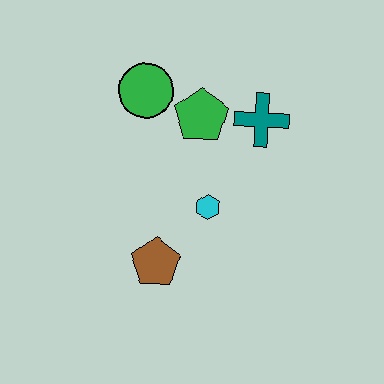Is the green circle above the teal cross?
Yes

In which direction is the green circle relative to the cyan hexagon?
The green circle is above the cyan hexagon.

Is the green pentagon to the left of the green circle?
No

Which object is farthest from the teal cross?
The brown pentagon is farthest from the teal cross.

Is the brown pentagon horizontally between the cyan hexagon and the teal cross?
No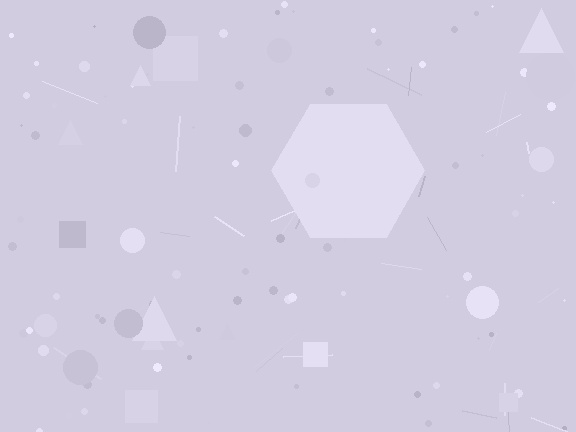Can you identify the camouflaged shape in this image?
The camouflaged shape is a hexagon.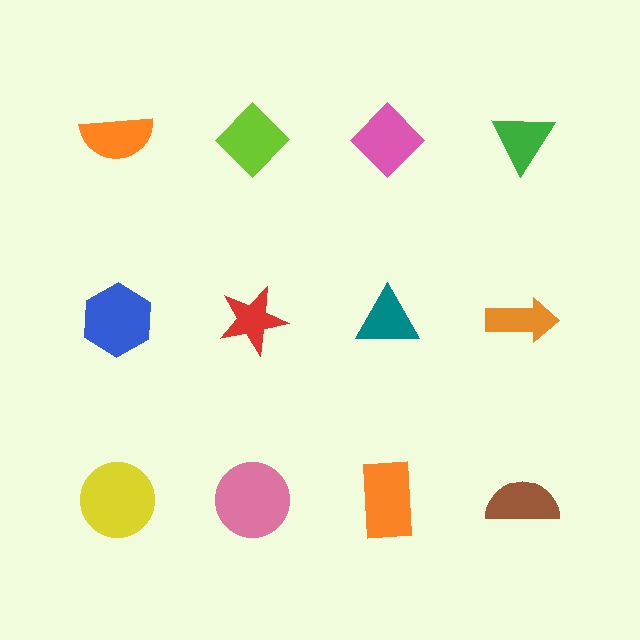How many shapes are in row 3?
4 shapes.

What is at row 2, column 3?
A teal triangle.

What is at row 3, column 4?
A brown semicircle.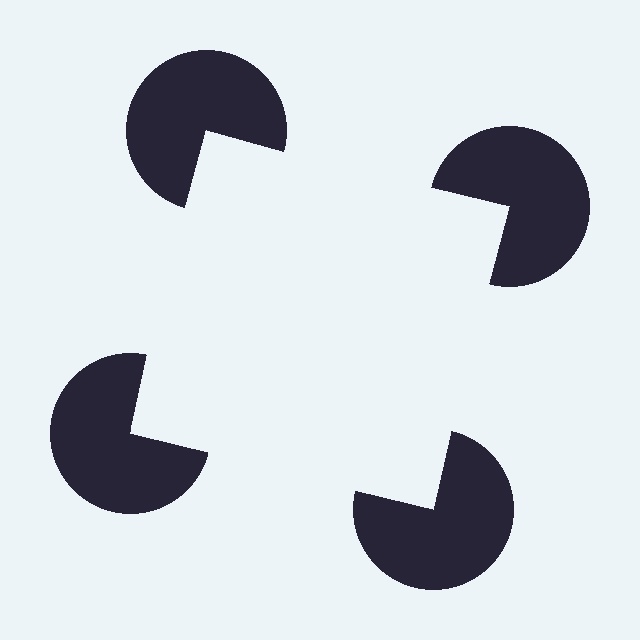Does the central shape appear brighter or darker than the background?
It typically appears slightly brighter than the background, even though no actual brightness change is drawn.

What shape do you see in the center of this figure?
An illusory square — its edges are inferred from the aligned wedge cuts in the pac-man discs, not physically drawn.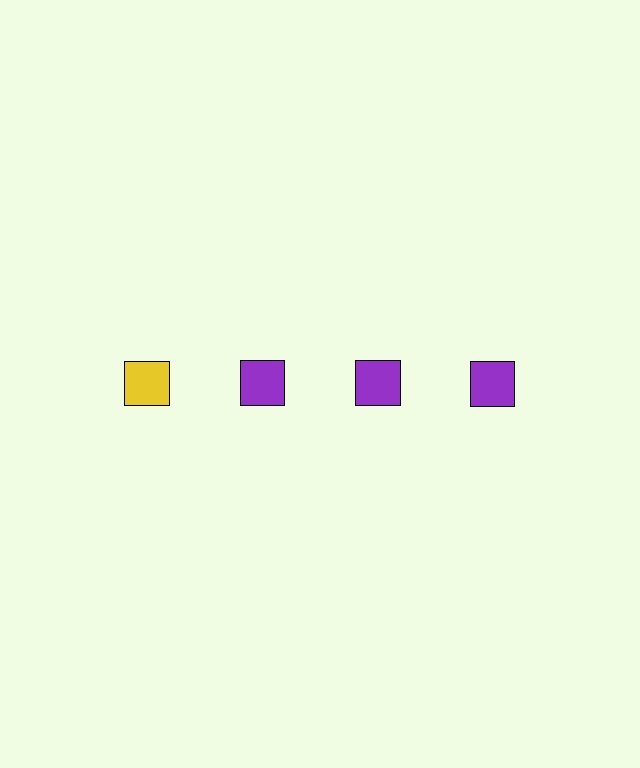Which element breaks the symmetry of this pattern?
The yellow square in the top row, leftmost column breaks the symmetry. All other shapes are purple squares.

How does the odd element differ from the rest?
It has a different color: yellow instead of purple.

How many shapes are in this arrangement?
There are 4 shapes arranged in a grid pattern.